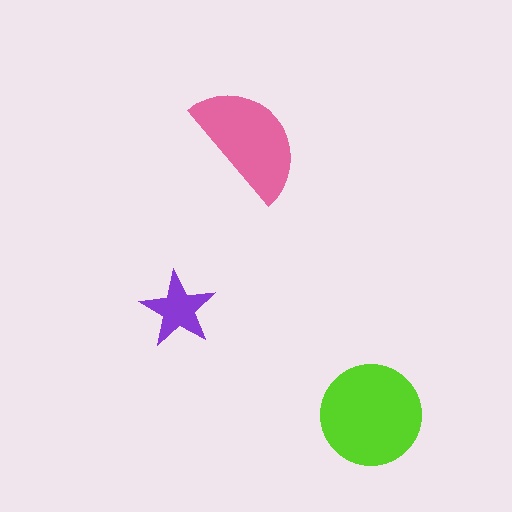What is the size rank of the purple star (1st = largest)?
3rd.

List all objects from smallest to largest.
The purple star, the pink semicircle, the lime circle.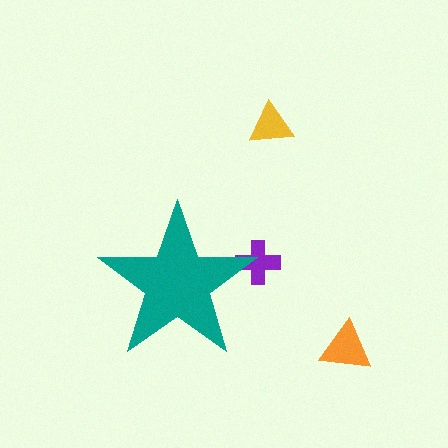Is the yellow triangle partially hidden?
No, the yellow triangle is fully visible.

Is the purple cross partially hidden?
Yes, the purple cross is partially hidden behind the teal star.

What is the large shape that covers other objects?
A teal star.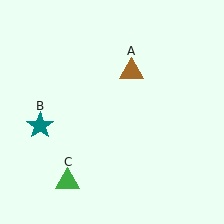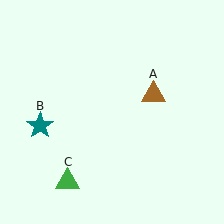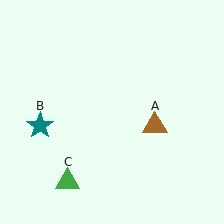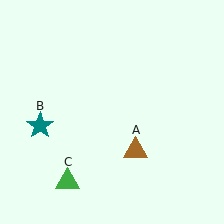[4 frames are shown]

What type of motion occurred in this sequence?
The brown triangle (object A) rotated clockwise around the center of the scene.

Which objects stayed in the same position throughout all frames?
Teal star (object B) and green triangle (object C) remained stationary.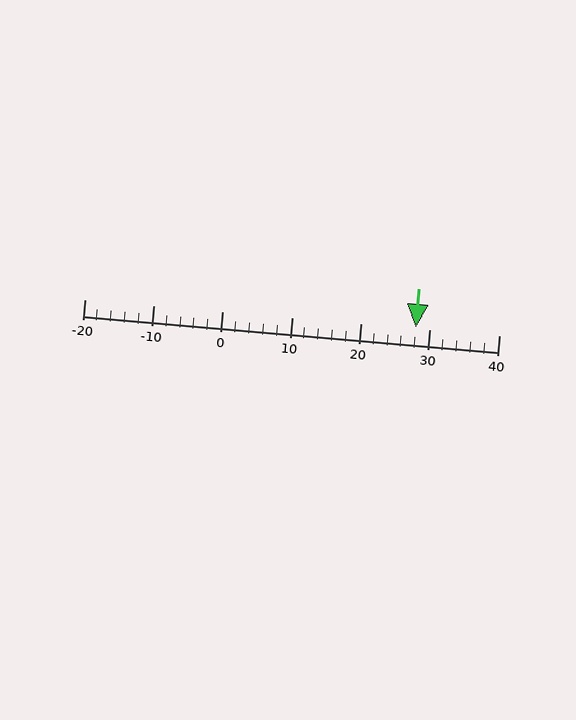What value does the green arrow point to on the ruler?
The green arrow points to approximately 28.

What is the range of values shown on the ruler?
The ruler shows values from -20 to 40.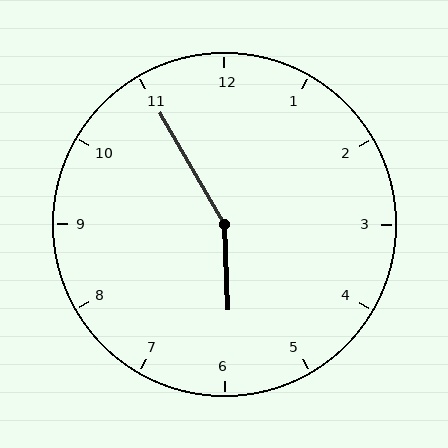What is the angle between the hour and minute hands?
Approximately 152 degrees.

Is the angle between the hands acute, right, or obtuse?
It is obtuse.